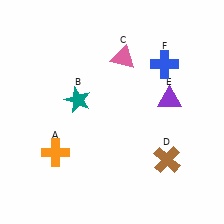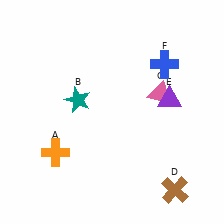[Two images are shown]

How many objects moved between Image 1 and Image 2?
2 objects moved between the two images.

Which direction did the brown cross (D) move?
The brown cross (D) moved down.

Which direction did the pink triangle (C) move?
The pink triangle (C) moved right.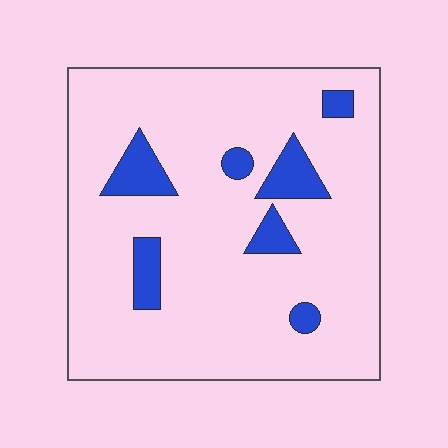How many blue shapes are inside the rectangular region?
7.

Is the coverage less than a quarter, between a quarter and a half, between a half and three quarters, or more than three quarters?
Less than a quarter.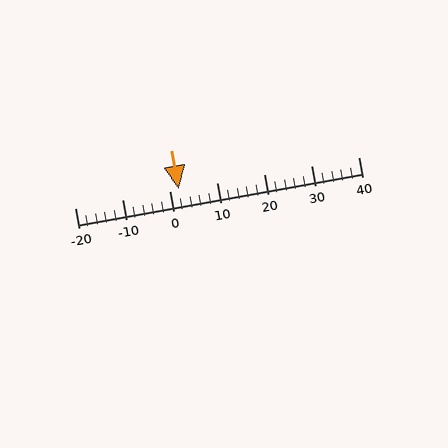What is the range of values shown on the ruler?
The ruler shows values from -20 to 40.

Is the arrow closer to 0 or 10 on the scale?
The arrow is closer to 0.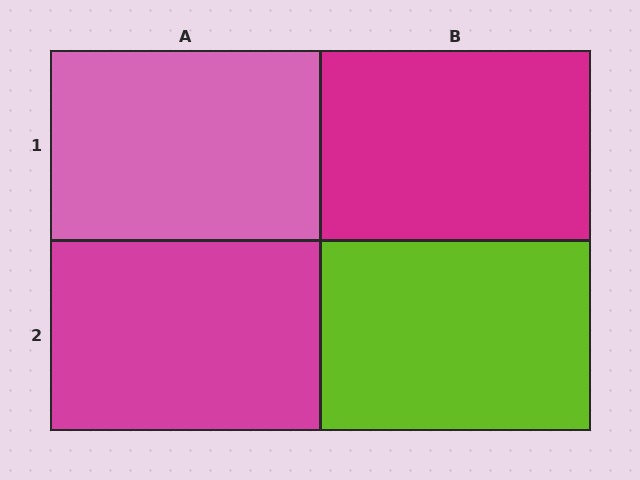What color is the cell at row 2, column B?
Lime.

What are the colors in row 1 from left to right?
Pink, magenta.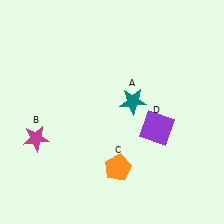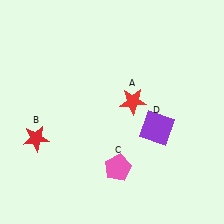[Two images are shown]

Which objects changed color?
A changed from teal to red. B changed from magenta to red. C changed from orange to pink.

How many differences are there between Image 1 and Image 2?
There are 3 differences between the two images.